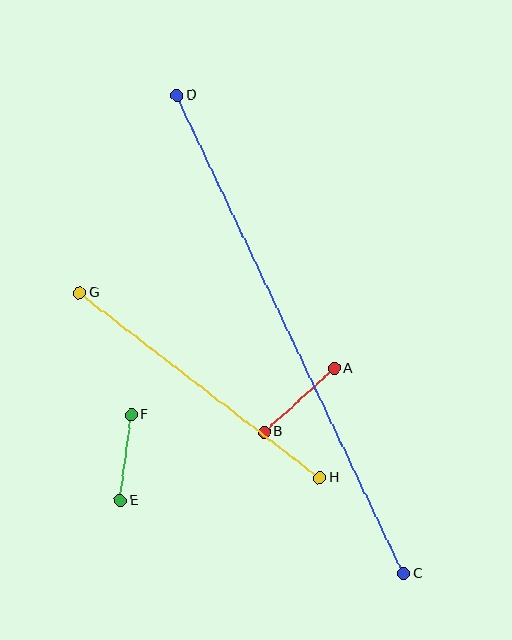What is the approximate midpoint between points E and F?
The midpoint is at approximately (126, 458) pixels.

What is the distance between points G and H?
The distance is approximately 303 pixels.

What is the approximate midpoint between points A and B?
The midpoint is at approximately (299, 400) pixels.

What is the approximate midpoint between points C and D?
The midpoint is at approximately (290, 334) pixels.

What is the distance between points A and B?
The distance is approximately 95 pixels.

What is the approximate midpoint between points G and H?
The midpoint is at approximately (199, 385) pixels.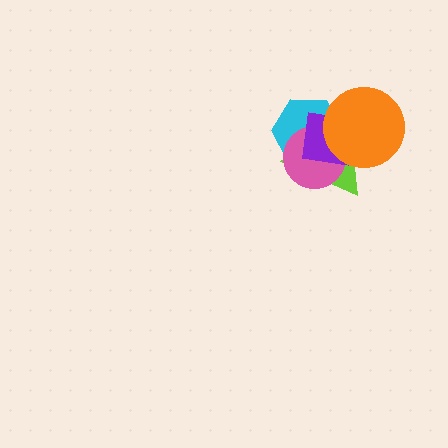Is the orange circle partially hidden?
No, no other shape covers it.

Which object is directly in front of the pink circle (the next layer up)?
The purple square is directly in front of the pink circle.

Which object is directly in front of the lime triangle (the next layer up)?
The cyan hexagon is directly in front of the lime triangle.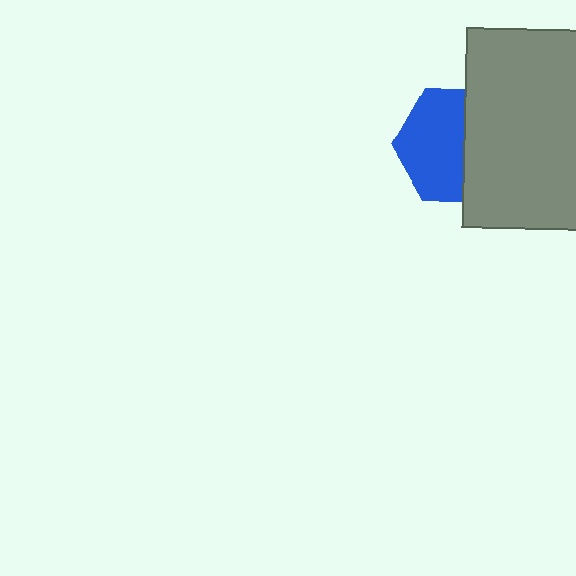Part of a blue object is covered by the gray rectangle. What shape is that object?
It is a hexagon.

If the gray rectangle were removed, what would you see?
You would see the complete blue hexagon.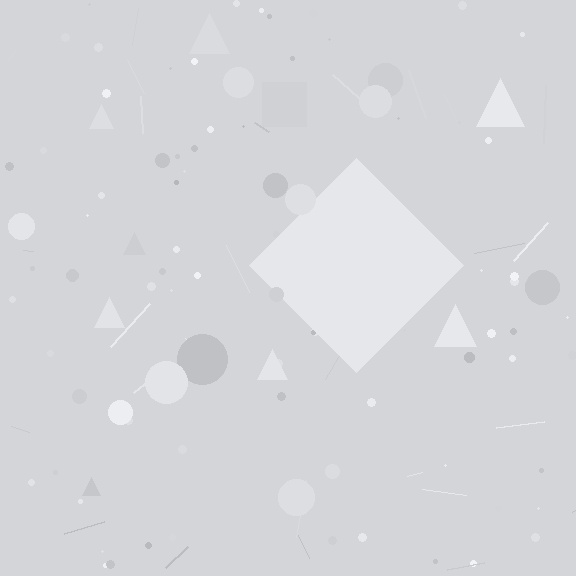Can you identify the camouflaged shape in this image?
The camouflaged shape is a diamond.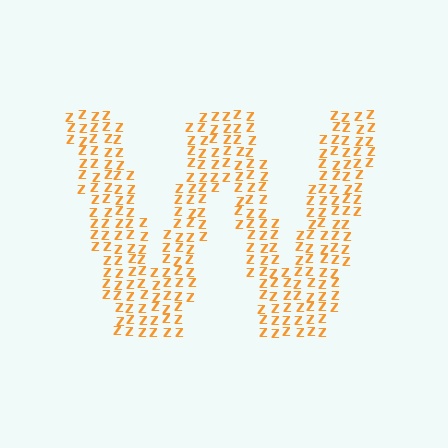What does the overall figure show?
The overall figure shows the letter W.